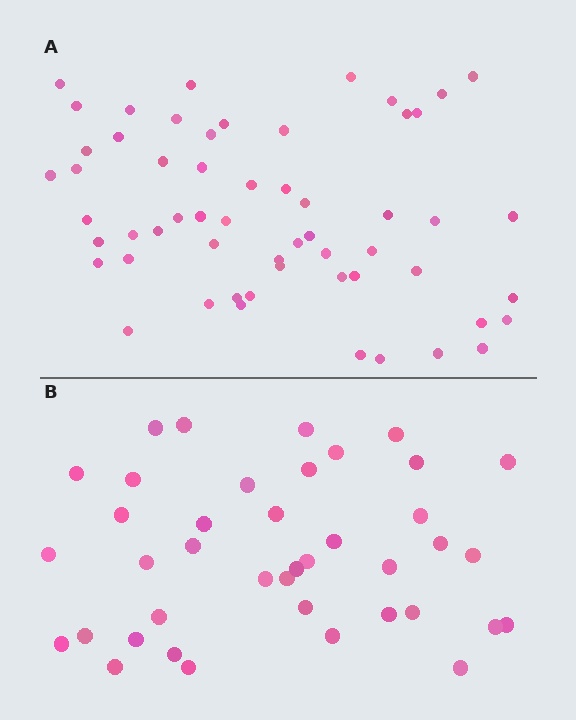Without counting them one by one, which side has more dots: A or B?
Region A (the top region) has more dots.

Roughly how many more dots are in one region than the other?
Region A has approximately 15 more dots than region B.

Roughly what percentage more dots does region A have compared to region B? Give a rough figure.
About 40% more.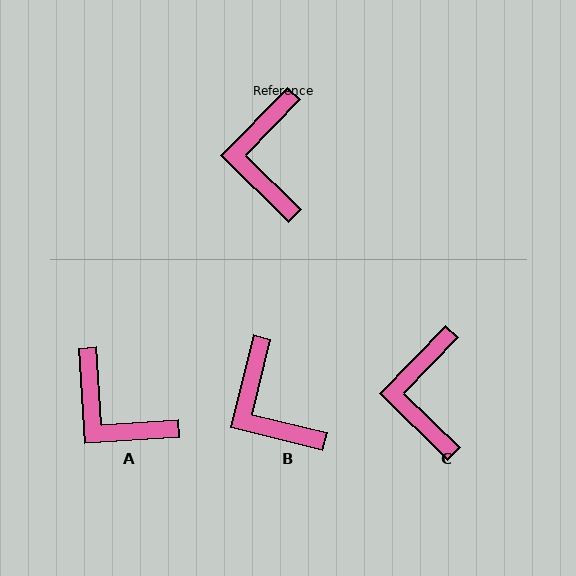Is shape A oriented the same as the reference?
No, it is off by about 48 degrees.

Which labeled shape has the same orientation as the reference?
C.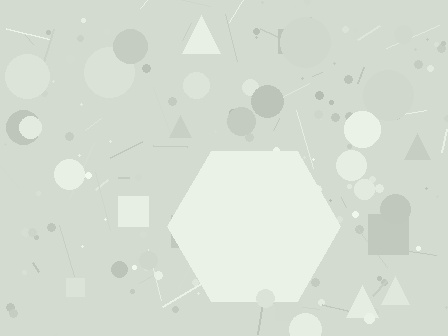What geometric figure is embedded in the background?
A hexagon is embedded in the background.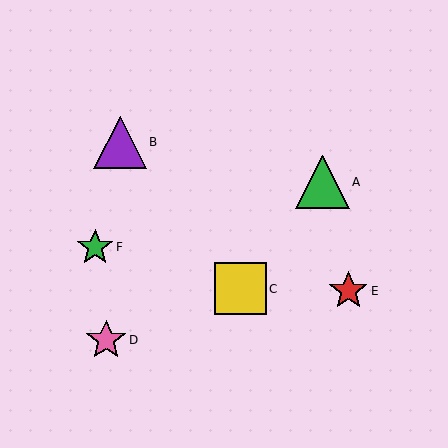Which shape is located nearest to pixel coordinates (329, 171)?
The green triangle (labeled A) at (322, 182) is nearest to that location.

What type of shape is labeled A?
Shape A is a green triangle.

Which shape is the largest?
The green triangle (labeled A) is the largest.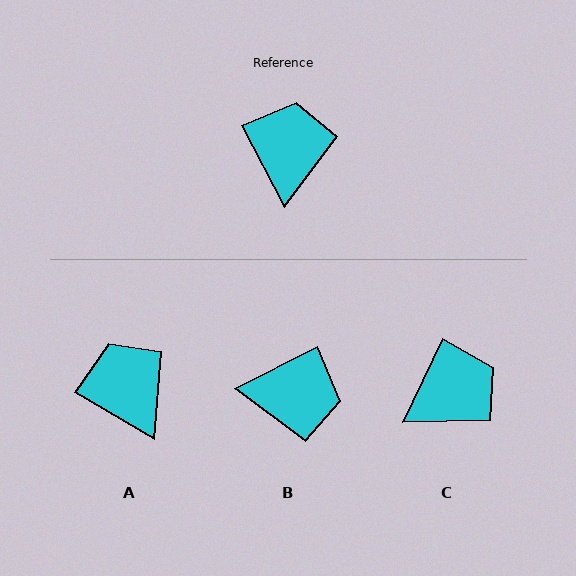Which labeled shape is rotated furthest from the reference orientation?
B, about 90 degrees away.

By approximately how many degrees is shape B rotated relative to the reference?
Approximately 90 degrees clockwise.